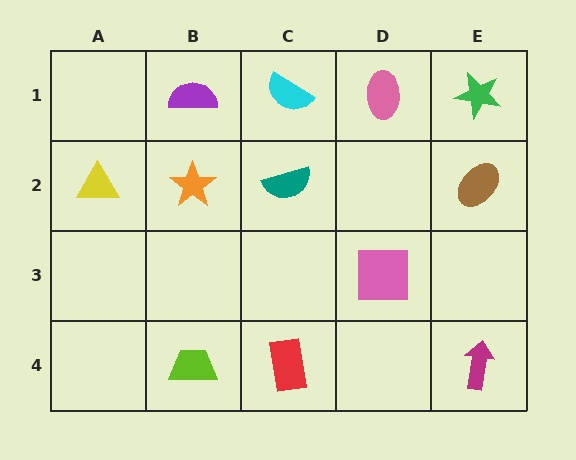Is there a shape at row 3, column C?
No, that cell is empty.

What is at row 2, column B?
An orange star.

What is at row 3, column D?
A pink square.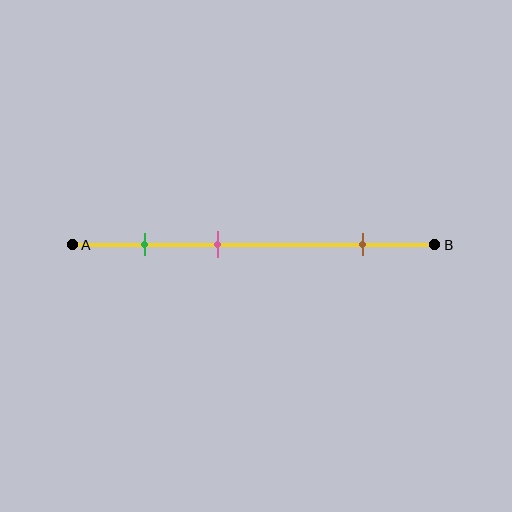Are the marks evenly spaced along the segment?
No, the marks are not evenly spaced.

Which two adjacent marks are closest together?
The green and pink marks are the closest adjacent pair.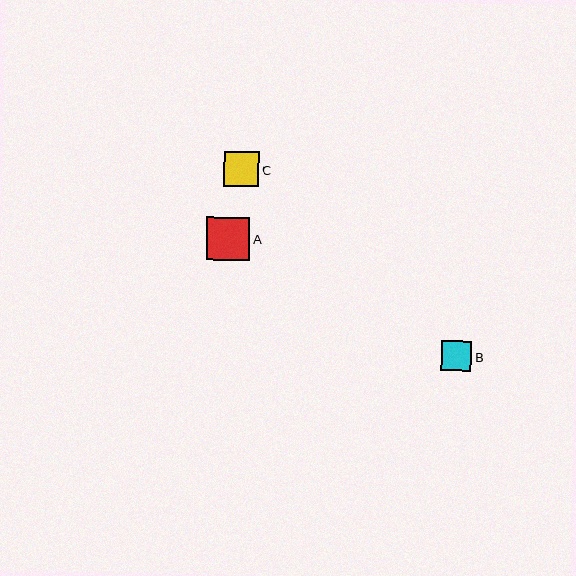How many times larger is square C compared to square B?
Square C is approximately 1.2 times the size of square B.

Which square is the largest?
Square A is the largest with a size of approximately 43 pixels.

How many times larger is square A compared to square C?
Square A is approximately 1.2 times the size of square C.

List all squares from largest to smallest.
From largest to smallest: A, C, B.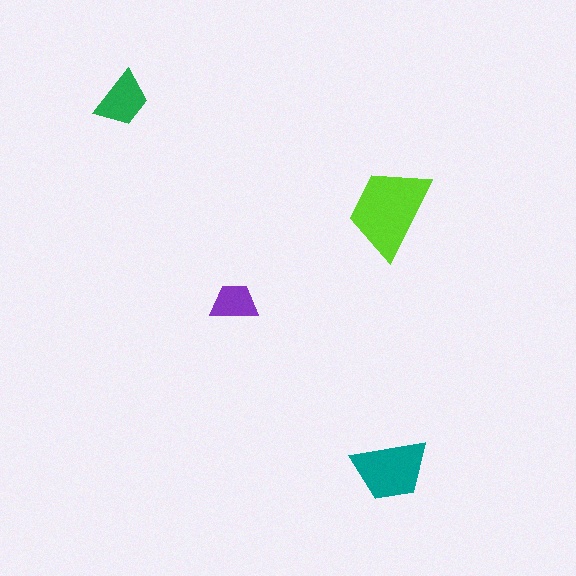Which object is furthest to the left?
The green trapezoid is leftmost.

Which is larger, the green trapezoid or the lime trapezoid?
The lime one.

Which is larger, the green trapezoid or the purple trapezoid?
The green one.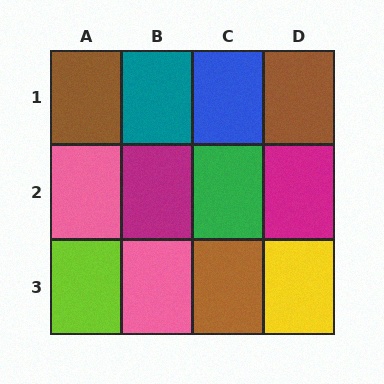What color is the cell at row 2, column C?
Green.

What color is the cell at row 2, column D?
Magenta.